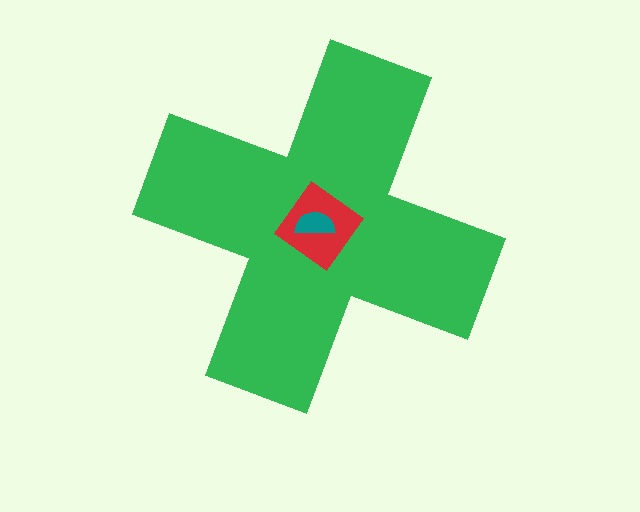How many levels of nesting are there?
3.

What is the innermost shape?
The teal semicircle.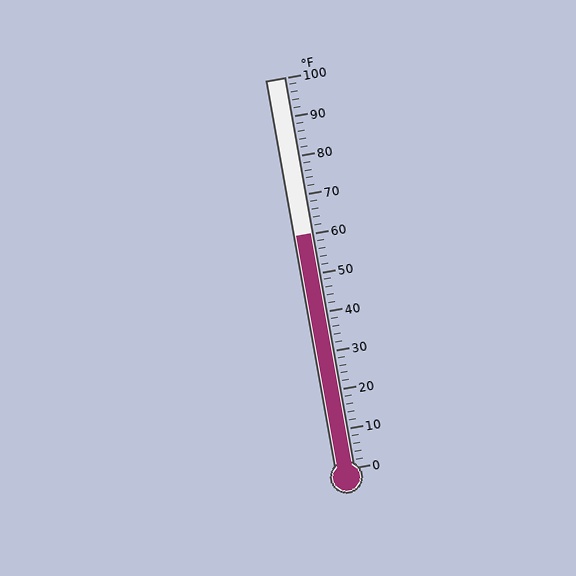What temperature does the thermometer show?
The thermometer shows approximately 60°F.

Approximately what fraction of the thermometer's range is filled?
The thermometer is filled to approximately 60% of its range.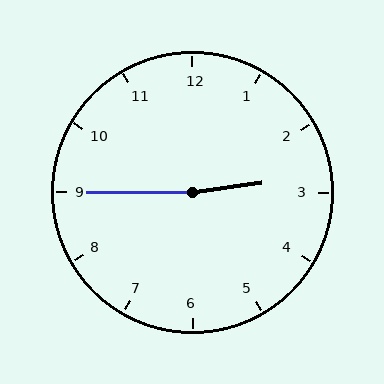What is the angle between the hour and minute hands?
Approximately 172 degrees.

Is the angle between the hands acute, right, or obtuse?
It is obtuse.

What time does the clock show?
2:45.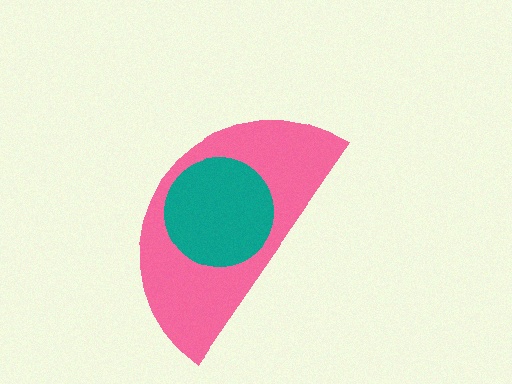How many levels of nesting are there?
2.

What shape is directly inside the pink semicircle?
The teal circle.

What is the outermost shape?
The pink semicircle.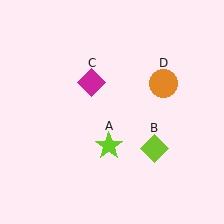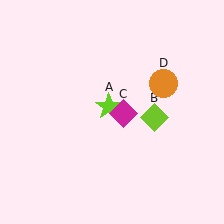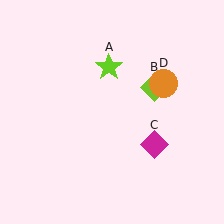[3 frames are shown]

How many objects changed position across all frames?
3 objects changed position: lime star (object A), lime diamond (object B), magenta diamond (object C).